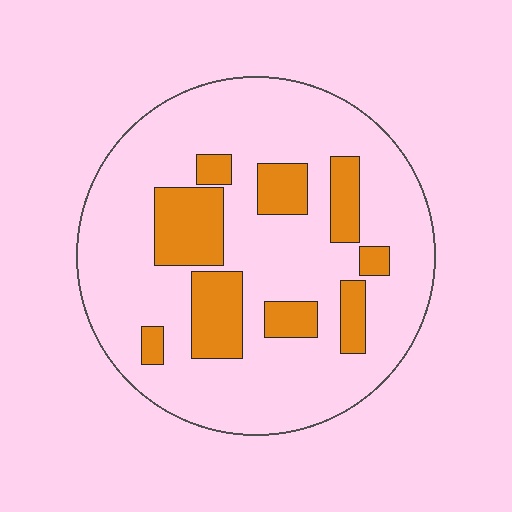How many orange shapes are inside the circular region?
9.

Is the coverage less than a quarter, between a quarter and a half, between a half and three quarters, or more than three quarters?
Less than a quarter.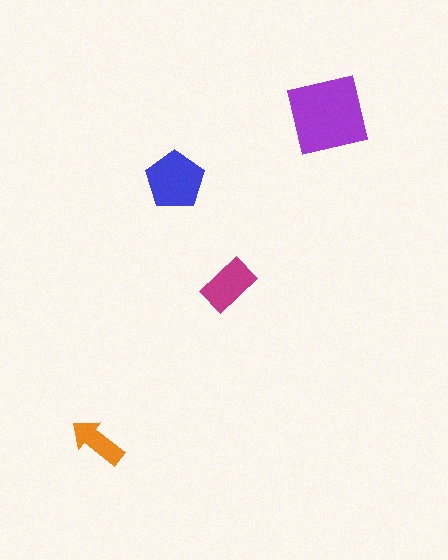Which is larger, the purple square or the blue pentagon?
The purple square.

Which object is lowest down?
The orange arrow is bottommost.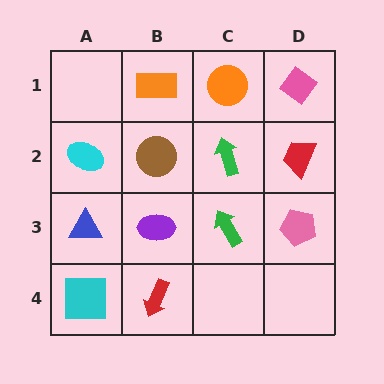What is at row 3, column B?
A purple ellipse.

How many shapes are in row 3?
4 shapes.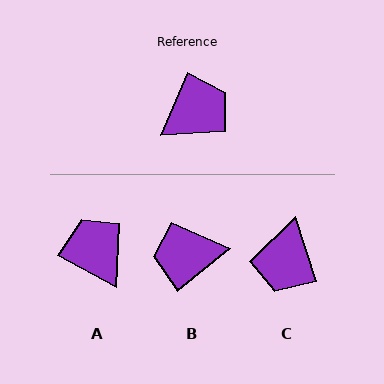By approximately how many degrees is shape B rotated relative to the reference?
Approximately 152 degrees counter-clockwise.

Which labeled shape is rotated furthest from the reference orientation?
B, about 152 degrees away.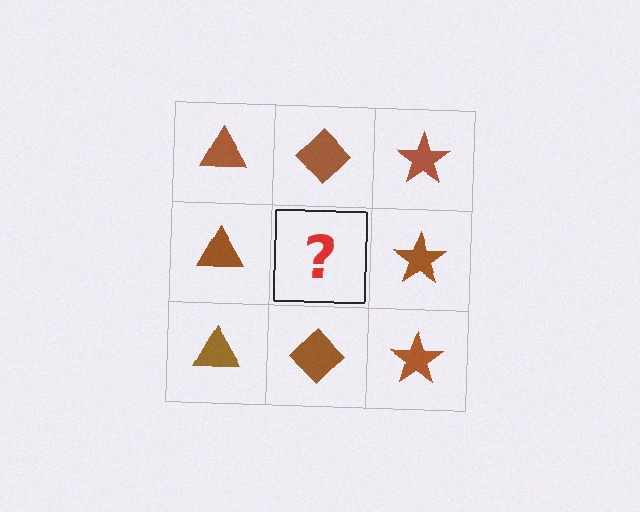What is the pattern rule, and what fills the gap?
The rule is that each column has a consistent shape. The gap should be filled with a brown diamond.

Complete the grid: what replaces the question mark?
The question mark should be replaced with a brown diamond.